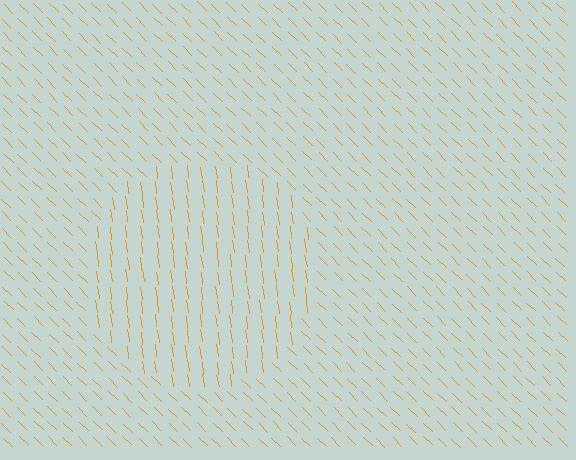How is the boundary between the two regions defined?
The boundary is defined purely by a change in line orientation (approximately 38 degrees difference). All lines are the same color and thickness.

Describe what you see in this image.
The image is filled with small orange line segments. A circle region in the image has lines oriented differently from the surrounding lines, creating a visible texture boundary.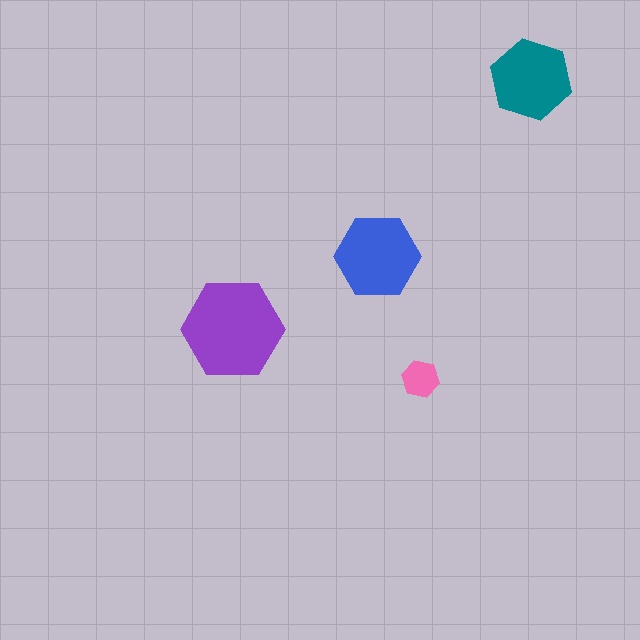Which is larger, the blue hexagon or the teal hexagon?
The blue one.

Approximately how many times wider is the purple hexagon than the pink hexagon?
About 2.5 times wider.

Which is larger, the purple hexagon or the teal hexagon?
The purple one.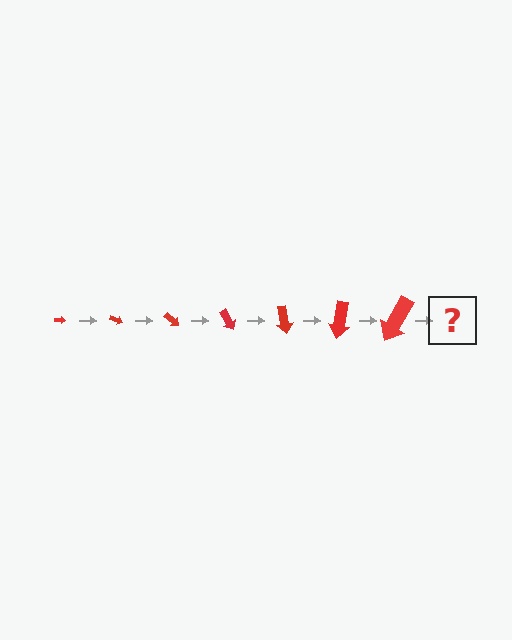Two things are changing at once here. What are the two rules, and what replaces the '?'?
The two rules are that the arrow grows larger each step and it rotates 20 degrees each step. The '?' should be an arrow, larger than the previous one and rotated 140 degrees from the start.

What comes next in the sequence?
The next element should be an arrow, larger than the previous one and rotated 140 degrees from the start.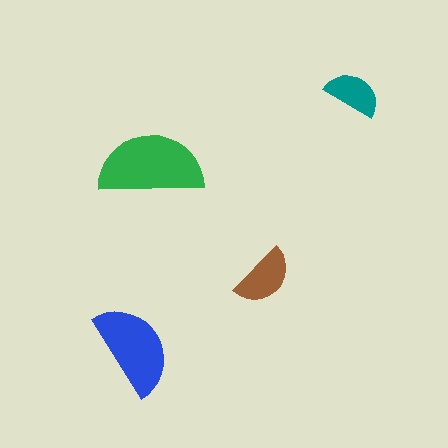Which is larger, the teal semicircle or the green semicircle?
The green one.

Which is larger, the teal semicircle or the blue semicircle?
The blue one.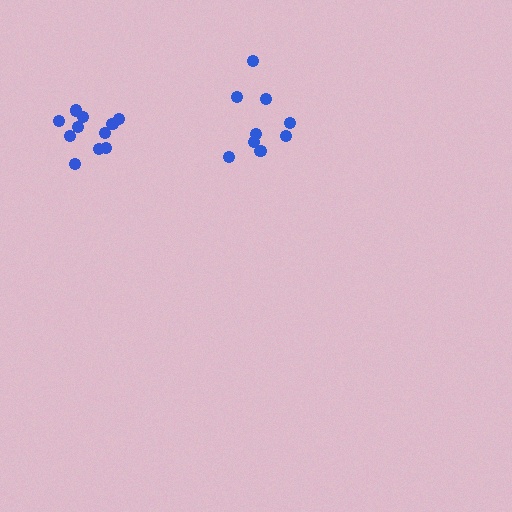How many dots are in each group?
Group 1: 9 dots, Group 2: 11 dots (20 total).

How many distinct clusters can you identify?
There are 2 distinct clusters.